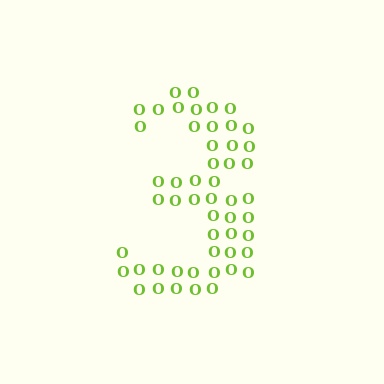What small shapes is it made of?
It is made of small letter O's.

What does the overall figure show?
The overall figure shows the digit 3.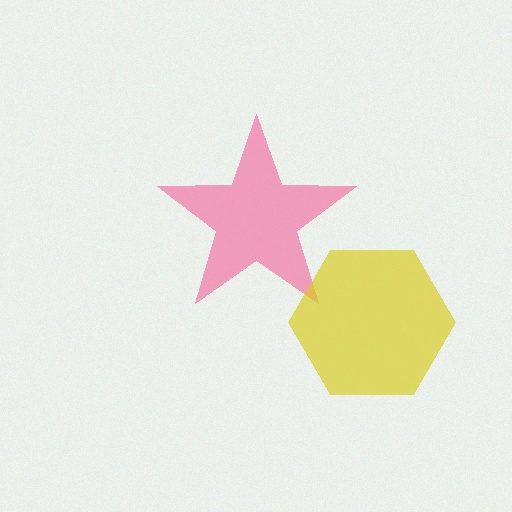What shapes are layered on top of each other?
The layered shapes are: a pink star, a yellow hexagon.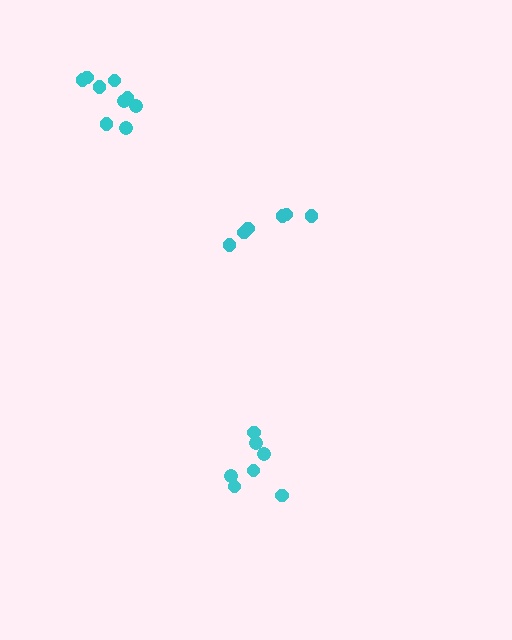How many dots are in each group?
Group 1: 6 dots, Group 2: 9 dots, Group 3: 7 dots (22 total).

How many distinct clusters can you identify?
There are 3 distinct clusters.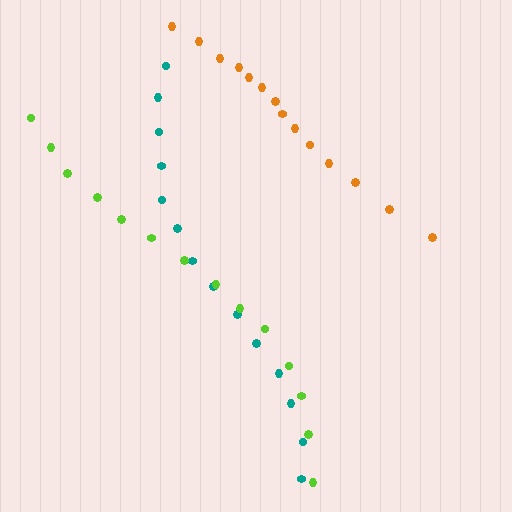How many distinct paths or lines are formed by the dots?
There are 3 distinct paths.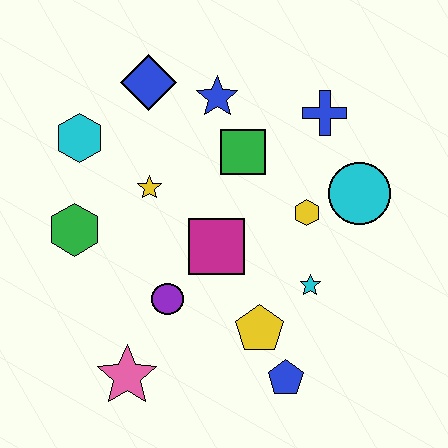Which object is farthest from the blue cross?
The pink star is farthest from the blue cross.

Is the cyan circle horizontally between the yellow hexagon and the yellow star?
No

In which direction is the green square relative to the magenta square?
The green square is above the magenta square.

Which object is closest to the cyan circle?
The yellow hexagon is closest to the cyan circle.